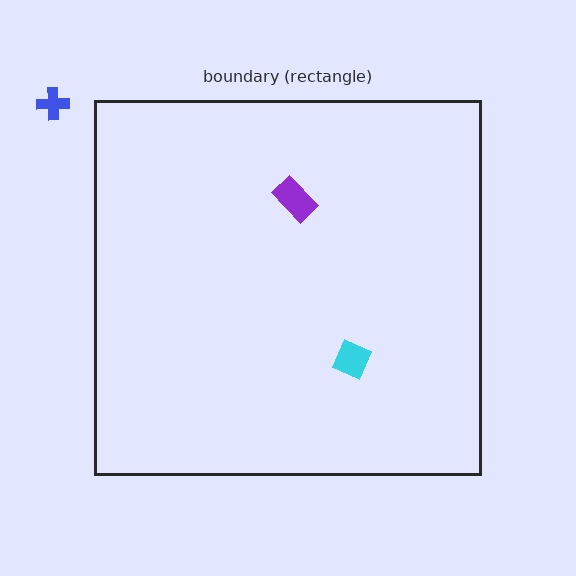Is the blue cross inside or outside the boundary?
Outside.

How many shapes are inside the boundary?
2 inside, 1 outside.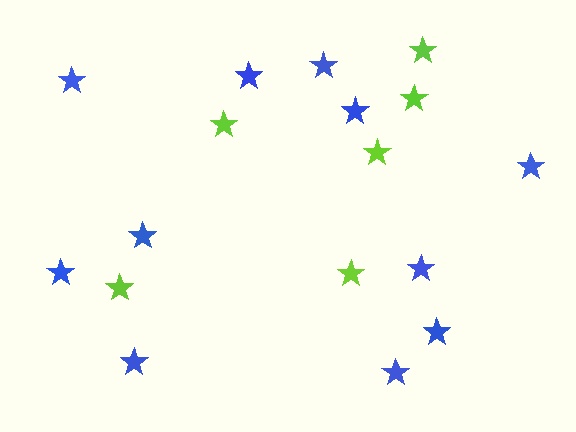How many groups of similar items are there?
There are 2 groups: one group of lime stars (6) and one group of blue stars (11).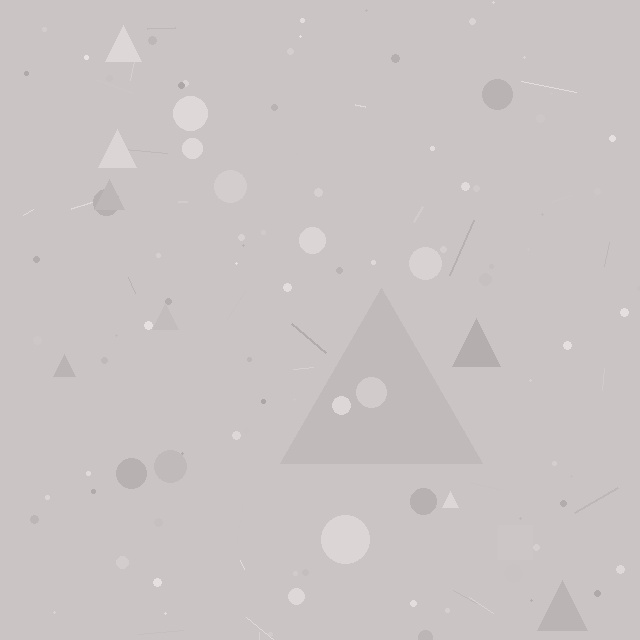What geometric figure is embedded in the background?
A triangle is embedded in the background.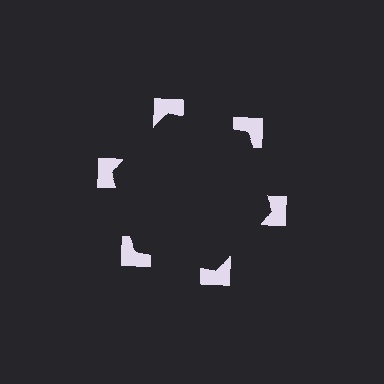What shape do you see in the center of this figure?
An illusory hexagon — its edges are inferred from the aligned wedge cuts in the notched squares, not physically drawn.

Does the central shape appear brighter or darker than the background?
It typically appears slightly darker than the background, even though no actual brightness change is drawn.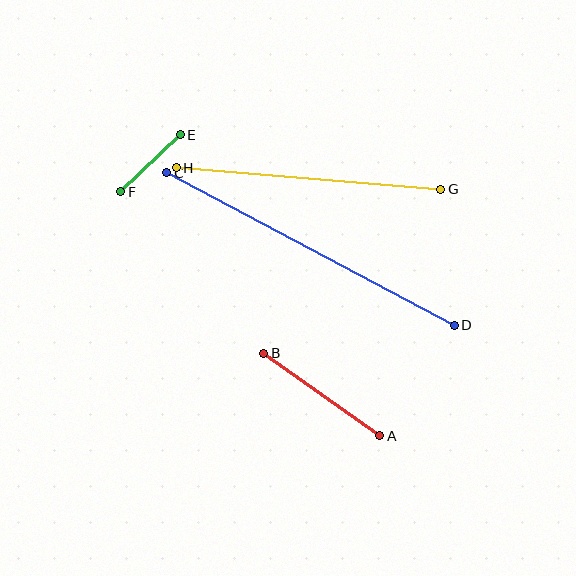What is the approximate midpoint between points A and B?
The midpoint is at approximately (322, 395) pixels.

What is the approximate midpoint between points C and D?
The midpoint is at approximately (310, 249) pixels.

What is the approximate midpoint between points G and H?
The midpoint is at approximately (308, 179) pixels.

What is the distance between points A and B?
The distance is approximately 142 pixels.